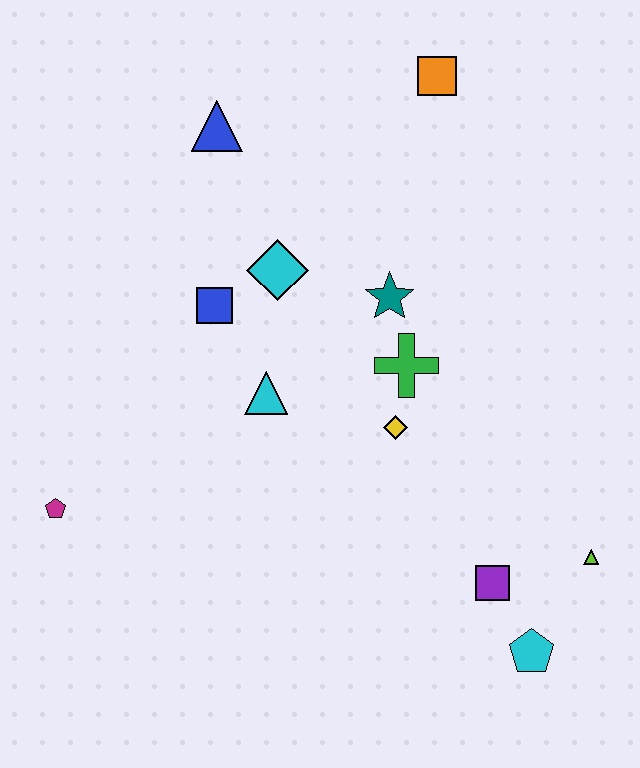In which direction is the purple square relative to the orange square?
The purple square is below the orange square.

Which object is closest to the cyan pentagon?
The purple square is closest to the cyan pentagon.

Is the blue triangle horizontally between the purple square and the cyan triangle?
No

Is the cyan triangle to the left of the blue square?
No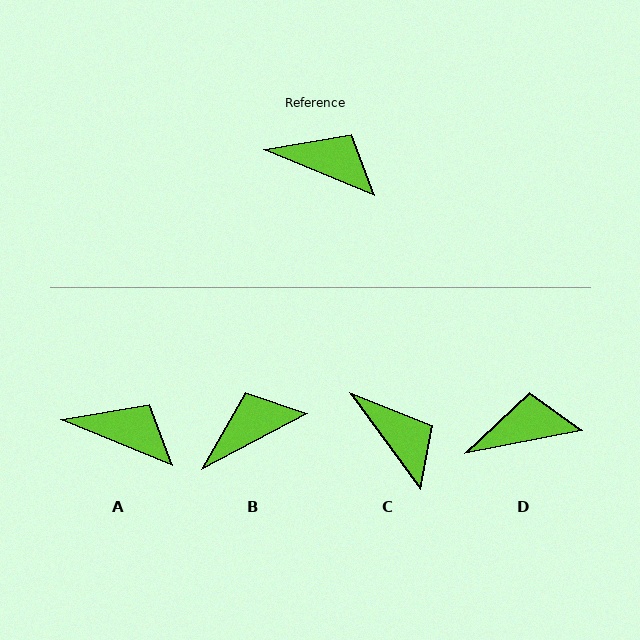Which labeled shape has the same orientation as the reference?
A.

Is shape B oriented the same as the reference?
No, it is off by about 51 degrees.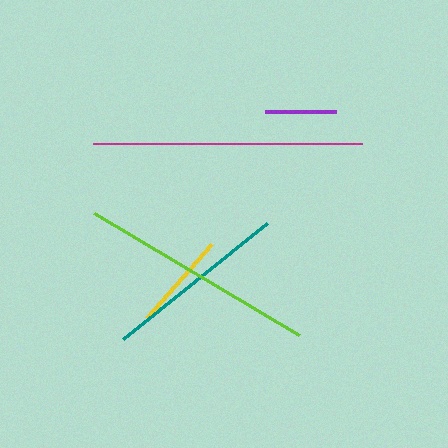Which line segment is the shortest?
The purple line is the shortest at approximately 71 pixels.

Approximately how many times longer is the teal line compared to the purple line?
The teal line is approximately 2.6 times the length of the purple line.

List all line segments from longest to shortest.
From longest to shortest: magenta, lime, teal, yellow, purple.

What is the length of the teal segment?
The teal segment is approximately 185 pixels long.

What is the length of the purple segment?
The purple segment is approximately 71 pixels long.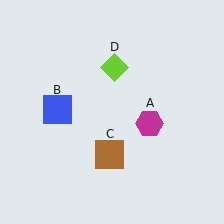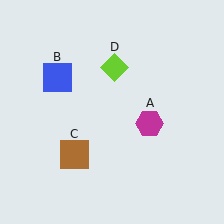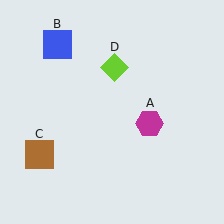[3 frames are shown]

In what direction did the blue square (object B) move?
The blue square (object B) moved up.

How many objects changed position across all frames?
2 objects changed position: blue square (object B), brown square (object C).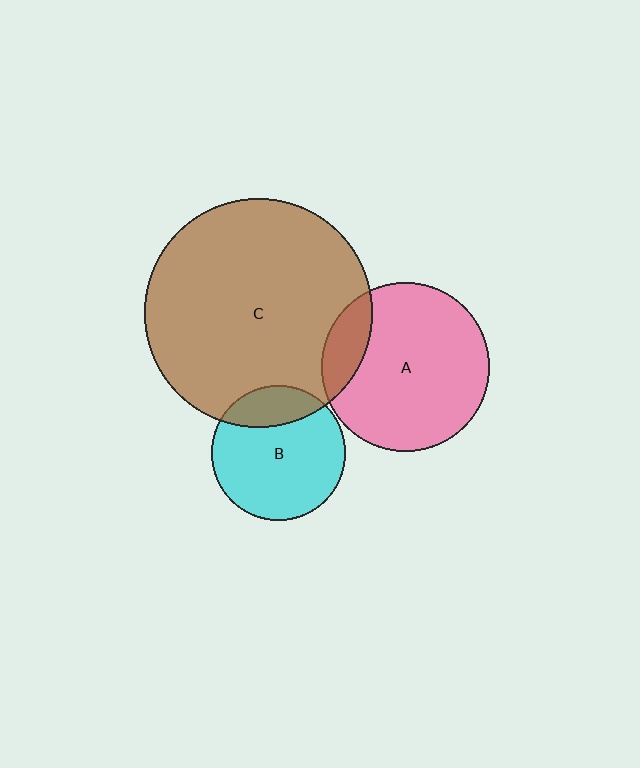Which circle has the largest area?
Circle C (brown).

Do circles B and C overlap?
Yes.